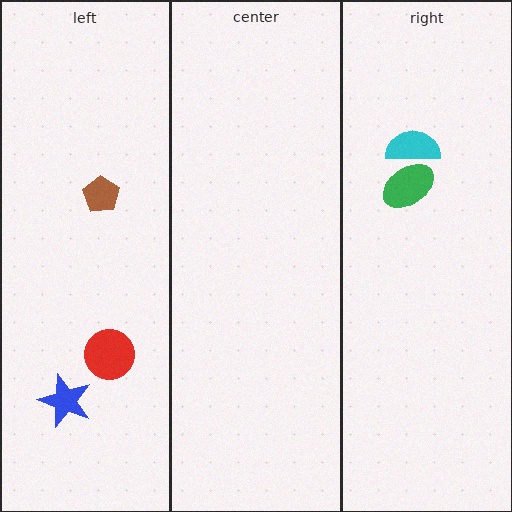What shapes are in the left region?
The blue star, the brown pentagon, the red circle.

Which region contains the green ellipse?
The right region.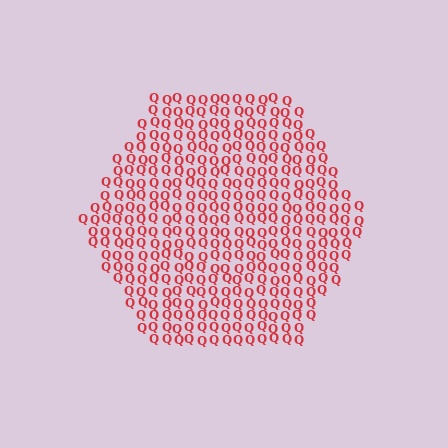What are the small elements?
The small elements are letter Q's.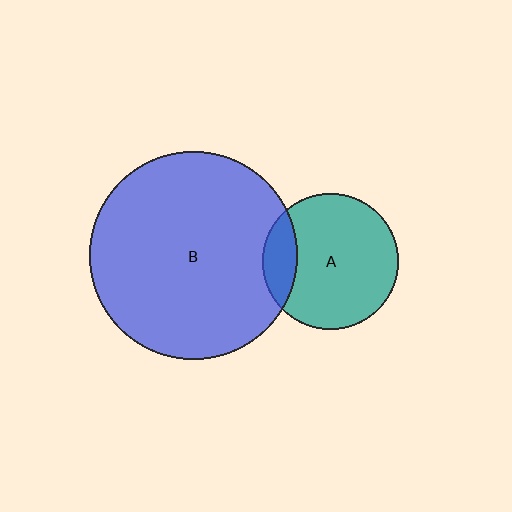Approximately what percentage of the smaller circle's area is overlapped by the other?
Approximately 15%.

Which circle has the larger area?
Circle B (blue).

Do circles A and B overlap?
Yes.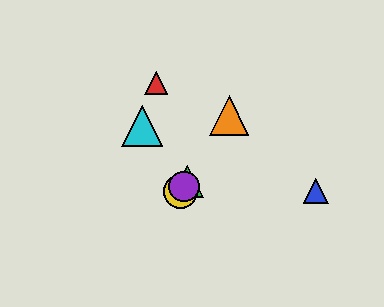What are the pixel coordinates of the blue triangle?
The blue triangle is at (316, 191).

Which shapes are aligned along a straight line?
The green triangle, the yellow circle, the purple circle, the orange triangle are aligned along a straight line.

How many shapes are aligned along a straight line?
4 shapes (the green triangle, the yellow circle, the purple circle, the orange triangle) are aligned along a straight line.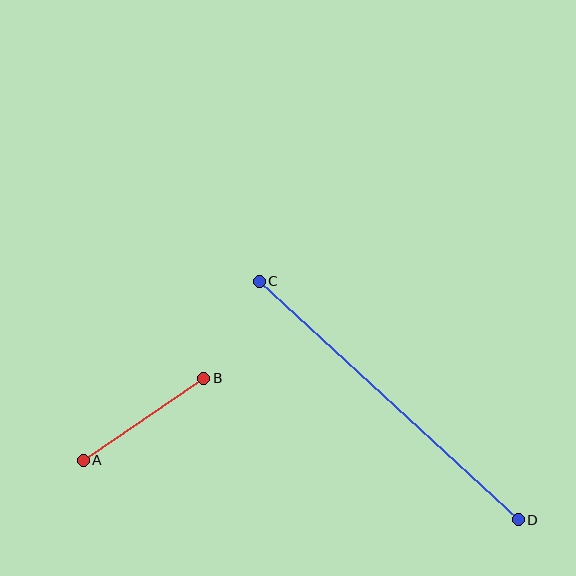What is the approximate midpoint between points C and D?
The midpoint is at approximately (389, 401) pixels.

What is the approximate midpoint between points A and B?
The midpoint is at approximately (144, 419) pixels.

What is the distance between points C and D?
The distance is approximately 352 pixels.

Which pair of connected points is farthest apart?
Points C and D are farthest apart.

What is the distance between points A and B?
The distance is approximately 146 pixels.